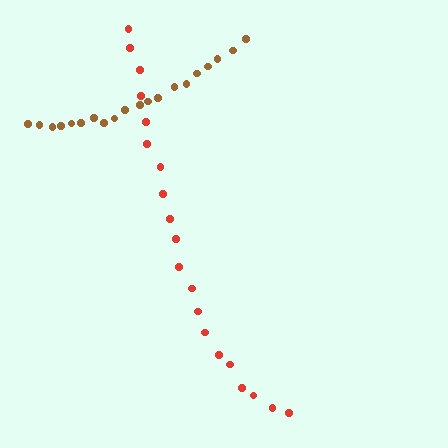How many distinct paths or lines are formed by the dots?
There are 2 distinct paths.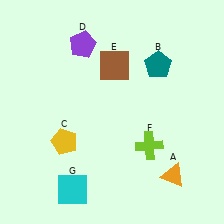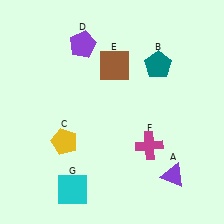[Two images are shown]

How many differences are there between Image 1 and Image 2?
There are 2 differences between the two images.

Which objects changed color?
A changed from orange to purple. F changed from lime to magenta.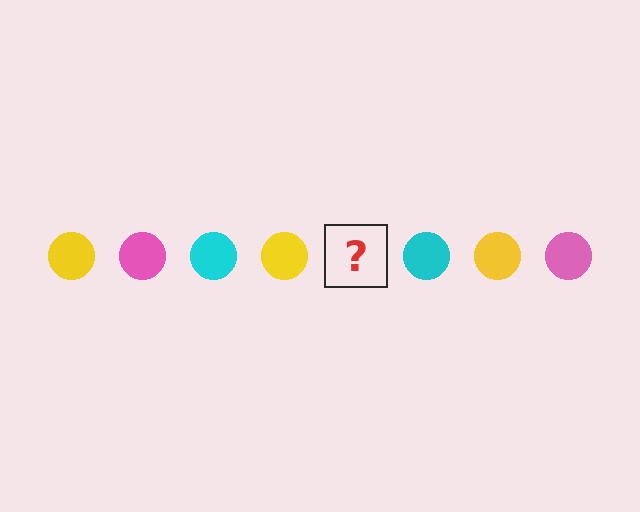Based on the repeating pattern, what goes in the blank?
The blank should be a pink circle.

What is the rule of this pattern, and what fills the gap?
The rule is that the pattern cycles through yellow, pink, cyan circles. The gap should be filled with a pink circle.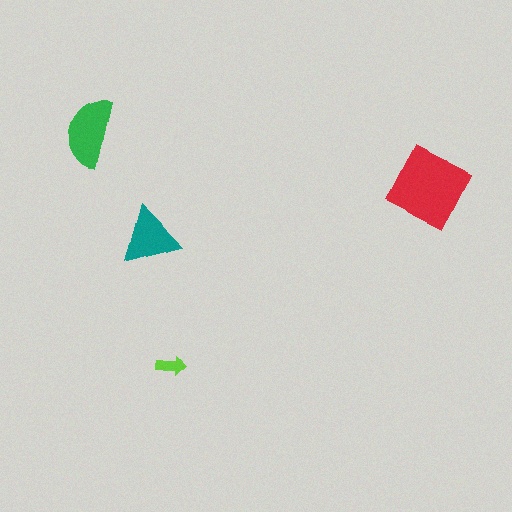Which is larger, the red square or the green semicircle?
The red square.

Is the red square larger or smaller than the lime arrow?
Larger.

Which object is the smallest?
The lime arrow.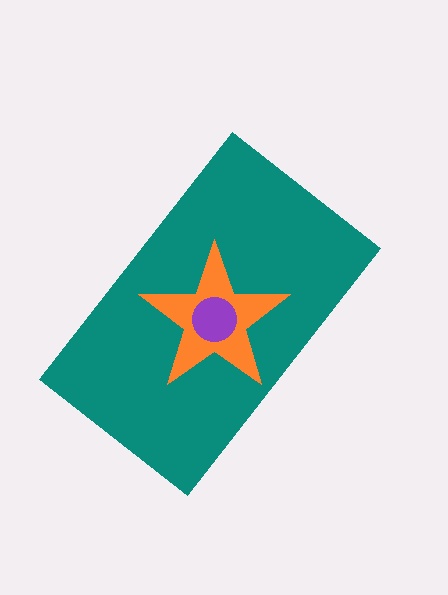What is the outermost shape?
The teal rectangle.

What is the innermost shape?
The purple circle.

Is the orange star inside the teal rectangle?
Yes.